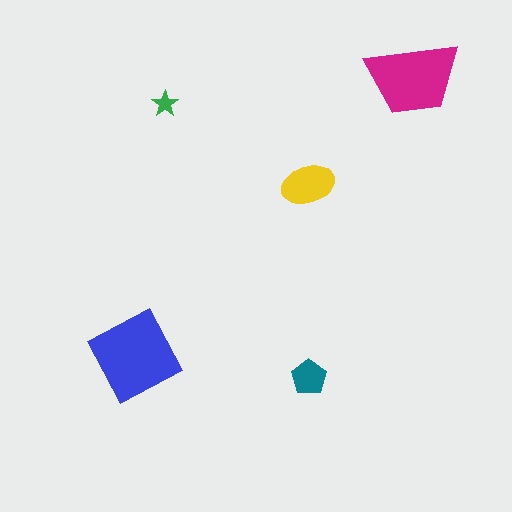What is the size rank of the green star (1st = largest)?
5th.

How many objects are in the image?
There are 5 objects in the image.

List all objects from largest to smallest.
The blue square, the magenta trapezoid, the yellow ellipse, the teal pentagon, the green star.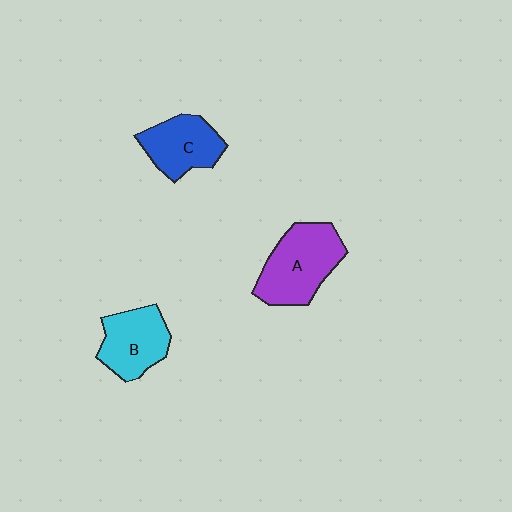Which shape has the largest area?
Shape A (purple).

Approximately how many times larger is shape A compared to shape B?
Approximately 1.3 times.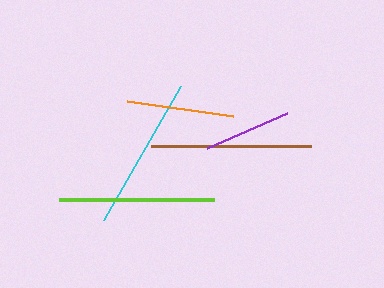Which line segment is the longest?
The brown line is the longest at approximately 160 pixels.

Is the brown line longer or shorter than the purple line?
The brown line is longer than the purple line.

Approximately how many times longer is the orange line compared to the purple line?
The orange line is approximately 1.2 times the length of the purple line.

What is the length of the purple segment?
The purple segment is approximately 87 pixels long.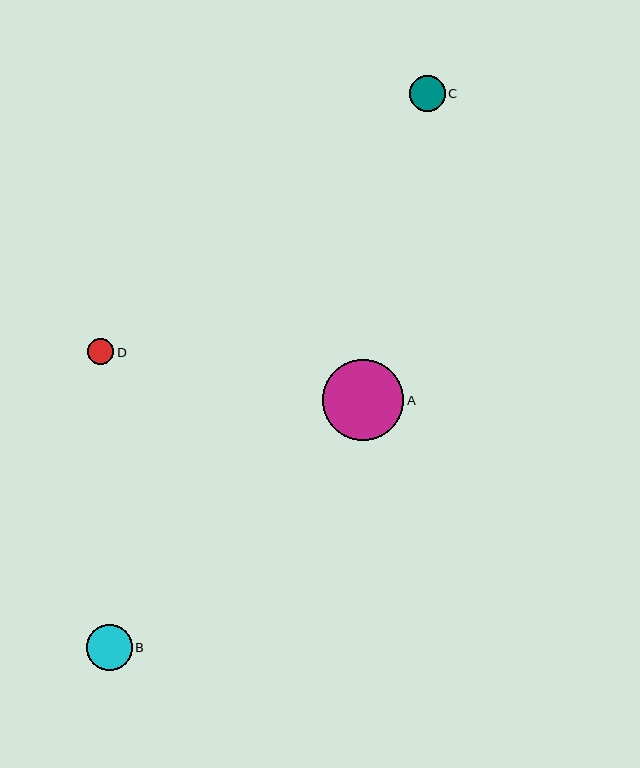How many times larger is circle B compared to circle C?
Circle B is approximately 1.3 times the size of circle C.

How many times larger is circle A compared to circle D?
Circle A is approximately 3.1 times the size of circle D.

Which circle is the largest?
Circle A is the largest with a size of approximately 81 pixels.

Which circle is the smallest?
Circle D is the smallest with a size of approximately 26 pixels.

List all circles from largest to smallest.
From largest to smallest: A, B, C, D.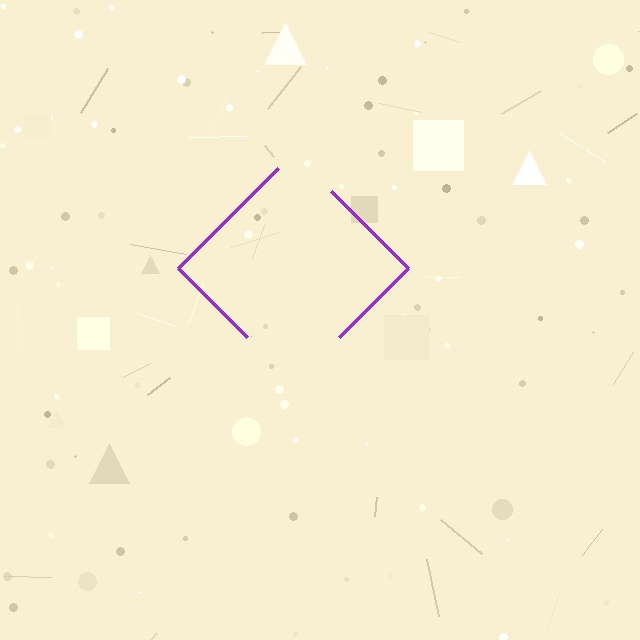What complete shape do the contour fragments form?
The contour fragments form a diamond.